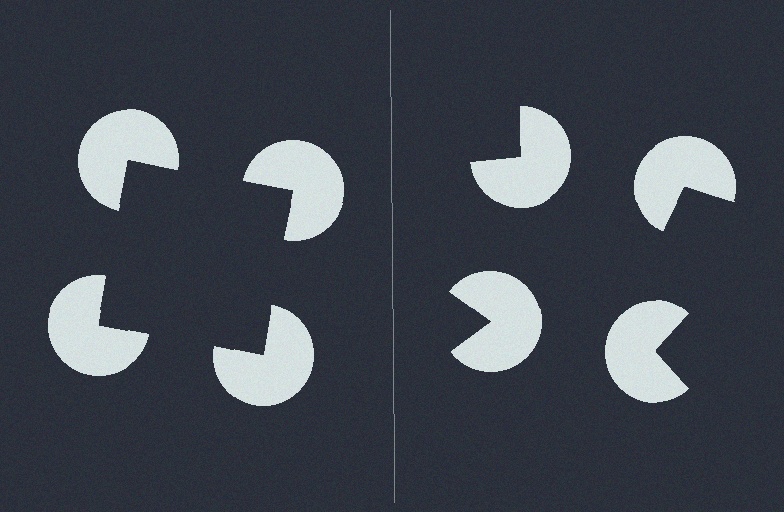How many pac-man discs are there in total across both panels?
8 — 4 on each side.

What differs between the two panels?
The pac-man discs are positioned identically on both sides; only the wedge orientations differ. On the left they align to a square; on the right they are misaligned.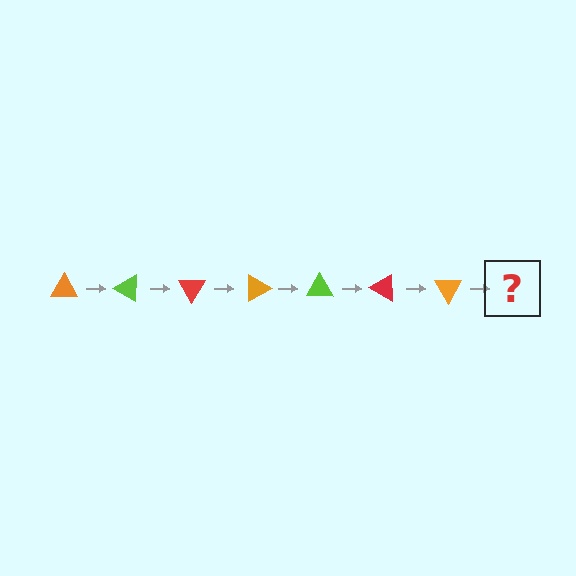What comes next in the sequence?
The next element should be a lime triangle, rotated 210 degrees from the start.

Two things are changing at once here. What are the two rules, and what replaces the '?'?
The two rules are that it rotates 30 degrees each step and the color cycles through orange, lime, and red. The '?' should be a lime triangle, rotated 210 degrees from the start.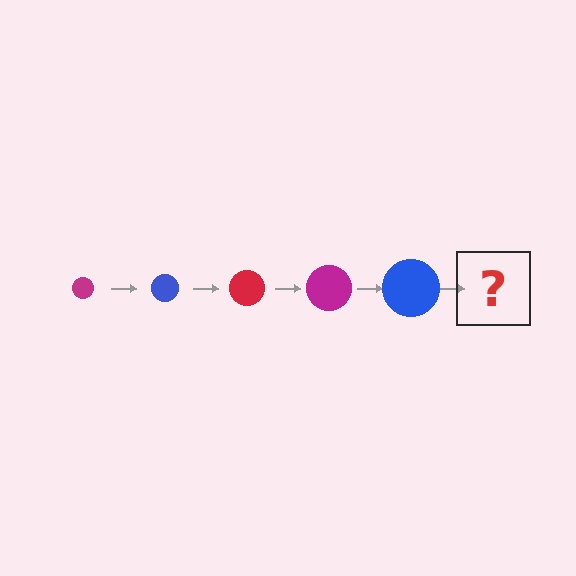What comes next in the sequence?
The next element should be a red circle, larger than the previous one.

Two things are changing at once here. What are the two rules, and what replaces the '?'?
The two rules are that the circle grows larger each step and the color cycles through magenta, blue, and red. The '?' should be a red circle, larger than the previous one.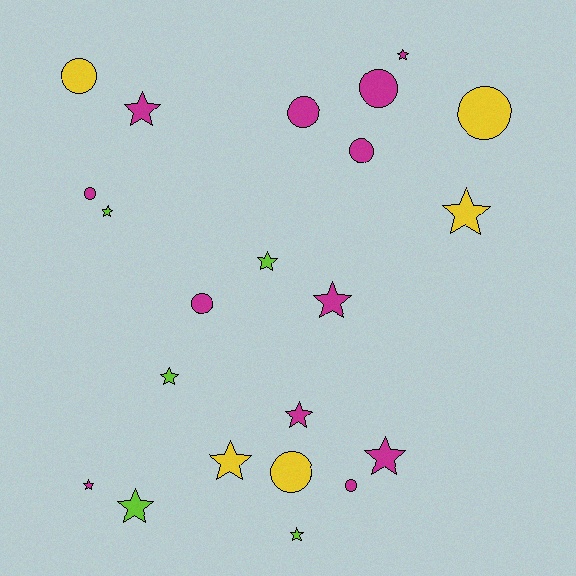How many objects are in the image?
There are 22 objects.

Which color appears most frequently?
Magenta, with 12 objects.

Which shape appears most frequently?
Star, with 13 objects.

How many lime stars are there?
There are 5 lime stars.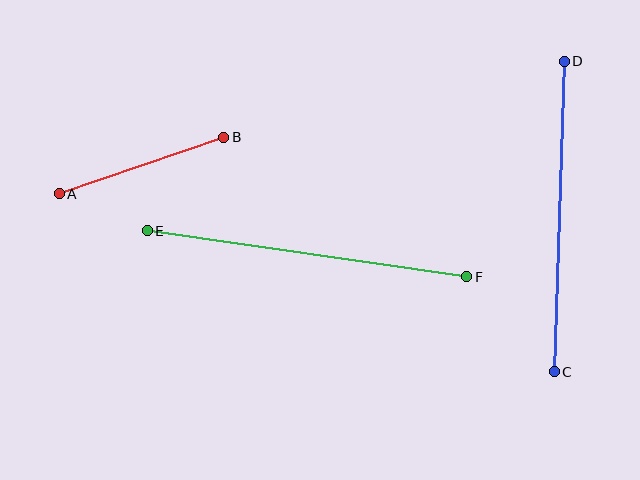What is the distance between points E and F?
The distance is approximately 323 pixels.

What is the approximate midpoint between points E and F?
The midpoint is at approximately (307, 254) pixels.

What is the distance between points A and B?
The distance is approximately 174 pixels.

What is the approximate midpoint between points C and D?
The midpoint is at approximately (559, 216) pixels.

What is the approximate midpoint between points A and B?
The midpoint is at approximately (142, 165) pixels.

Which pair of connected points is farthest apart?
Points E and F are farthest apart.